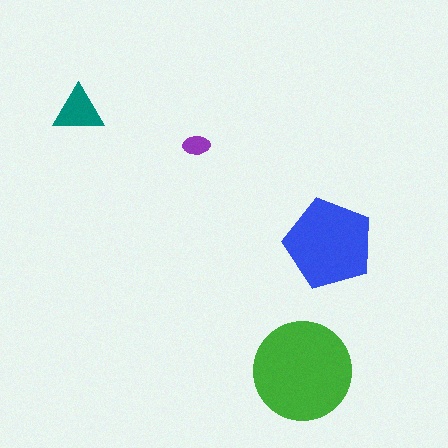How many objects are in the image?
There are 4 objects in the image.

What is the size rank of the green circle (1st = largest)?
1st.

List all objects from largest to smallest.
The green circle, the blue pentagon, the teal triangle, the purple ellipse.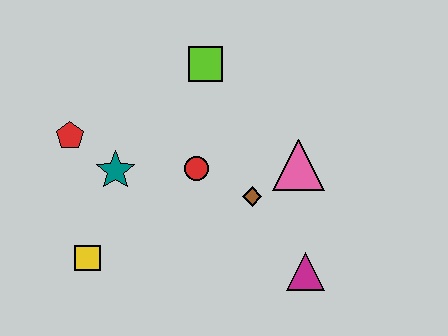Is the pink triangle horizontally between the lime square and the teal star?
No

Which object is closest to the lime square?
The red circle is closest to the lime square.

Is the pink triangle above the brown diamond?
Yes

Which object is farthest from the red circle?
The magenta triangle is farthest from the red circle.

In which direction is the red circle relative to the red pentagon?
The red circle is to the right of the red pentagon.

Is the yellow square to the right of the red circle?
No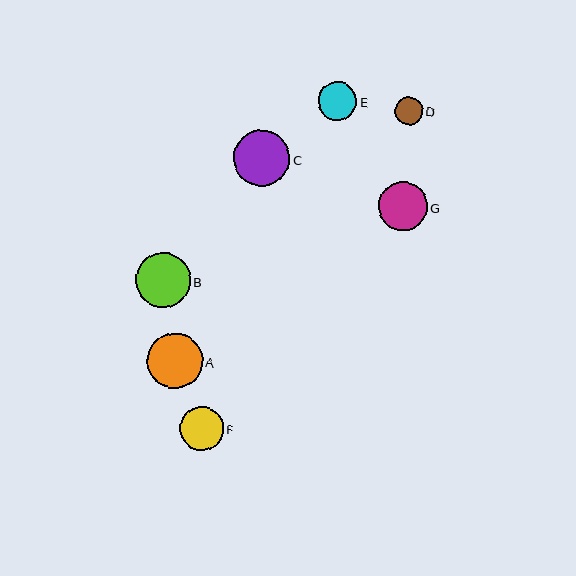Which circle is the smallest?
Circle D is the smallest with a size of approximately 27 pixels.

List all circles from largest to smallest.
From largest to smallest: C, A, B, G, F, E, D.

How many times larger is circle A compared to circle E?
Circle A is approximately 1.4 times the size of circle E.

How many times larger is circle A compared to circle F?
Circle A is approximately 1.3 times the size of circle F.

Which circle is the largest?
Circle C is the largest with a size of approximately 56 pixels.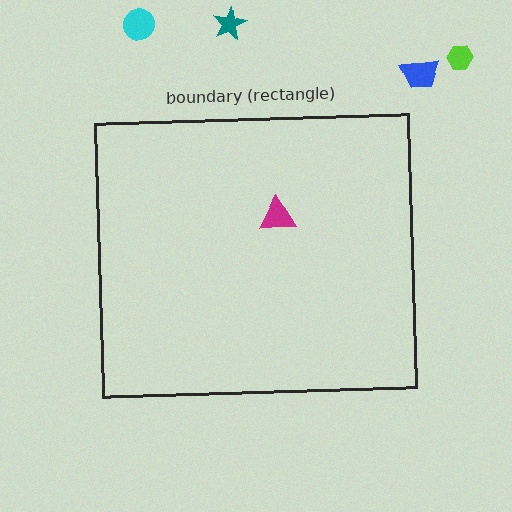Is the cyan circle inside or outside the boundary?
Outside.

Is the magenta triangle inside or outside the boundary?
Inside.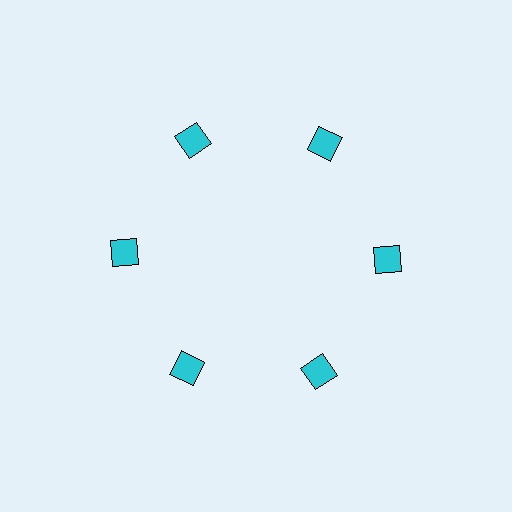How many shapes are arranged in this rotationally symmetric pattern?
There are 6 shapes, arranged in 6 groups of 1.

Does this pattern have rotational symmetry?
Yes, this pattern has 6-fold rotational symmetry. It looks the same after rotating 60 degrees around the center.